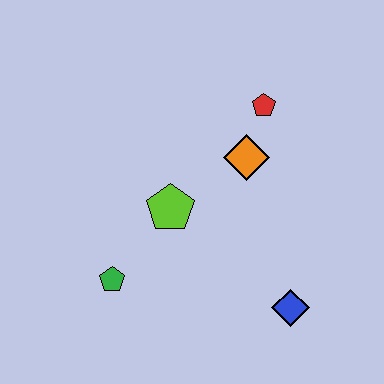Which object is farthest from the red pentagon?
The green pentagon is farthest from the red pentagon.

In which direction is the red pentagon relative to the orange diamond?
The red pentagon is above the orange diamond.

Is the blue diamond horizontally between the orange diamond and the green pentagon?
No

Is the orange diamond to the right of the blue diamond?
No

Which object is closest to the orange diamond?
The red pentagon is closest to the orange diamond.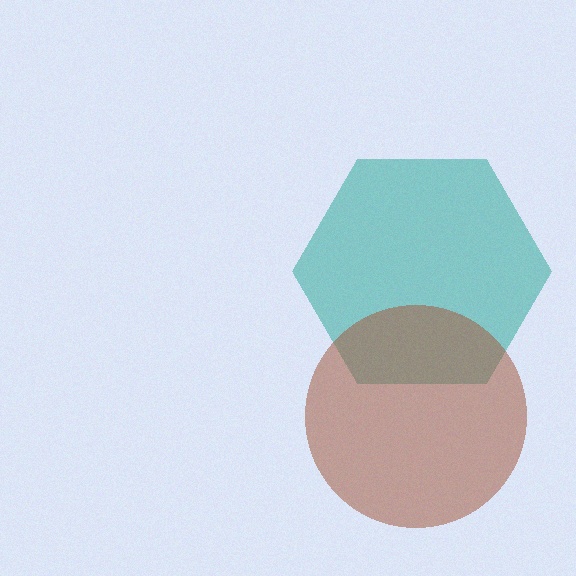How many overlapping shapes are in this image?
There are 2 overlapping shapes in the image.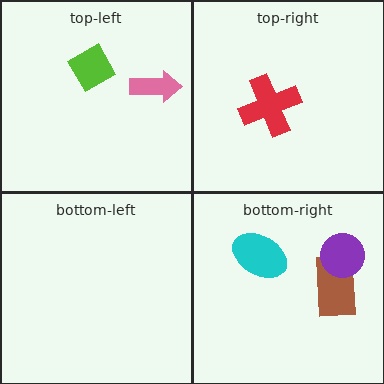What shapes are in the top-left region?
The lime diamond, the pink arrow.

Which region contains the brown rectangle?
The bottom-right region.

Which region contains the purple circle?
The bottom-right region.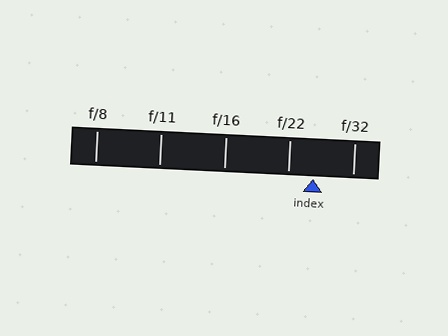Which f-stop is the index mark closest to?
The index mark is closest to f/22.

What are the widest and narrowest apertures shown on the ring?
The widest aperture shown is f/8 and the narrowest is f/32.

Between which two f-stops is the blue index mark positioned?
The index mark is between f/22 and f/32.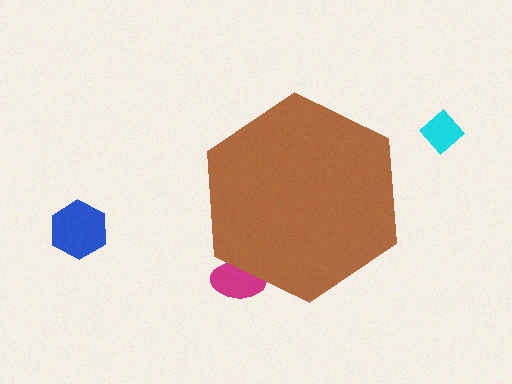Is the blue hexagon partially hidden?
No, the blue hexagon is fully visible.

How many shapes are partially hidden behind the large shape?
1 shape is partially hidden.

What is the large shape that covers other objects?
A brown hexagon.